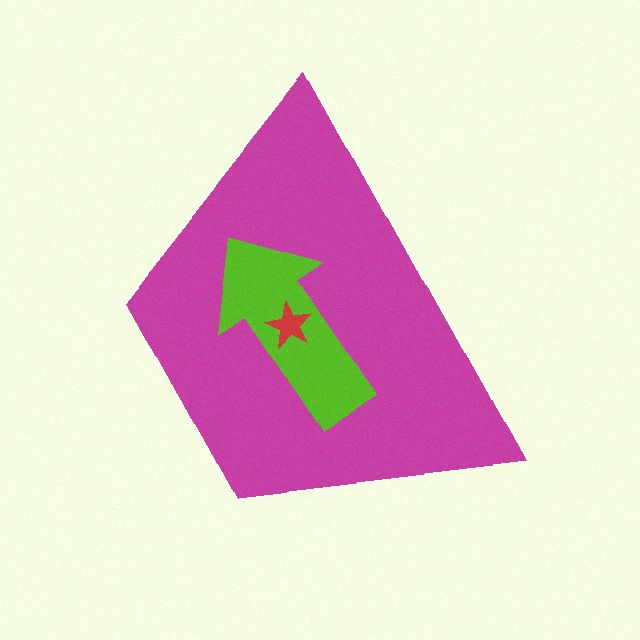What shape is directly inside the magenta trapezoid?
The lime arrow.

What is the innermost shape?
The red star.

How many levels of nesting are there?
3.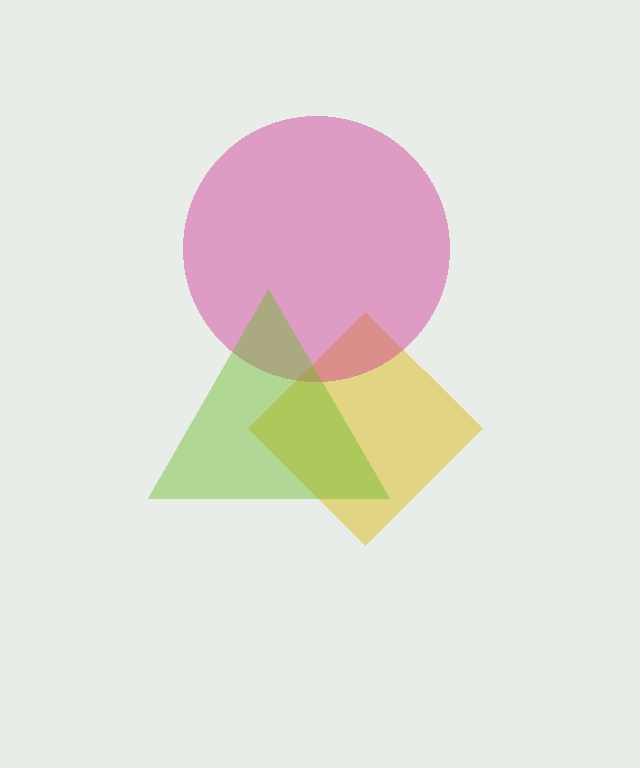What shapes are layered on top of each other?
The layered shapes are: a yellow diamond, a magenta circle, a lime triangle.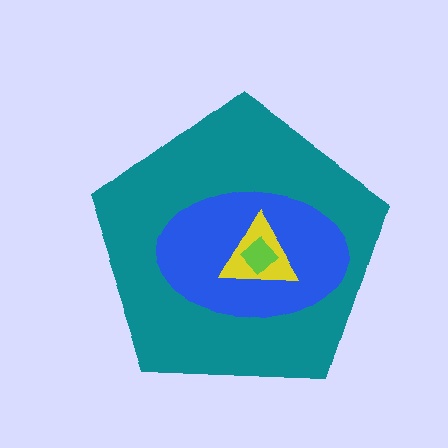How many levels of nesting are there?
4.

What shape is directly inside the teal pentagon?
The blue ellipse.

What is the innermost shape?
The lime diamond.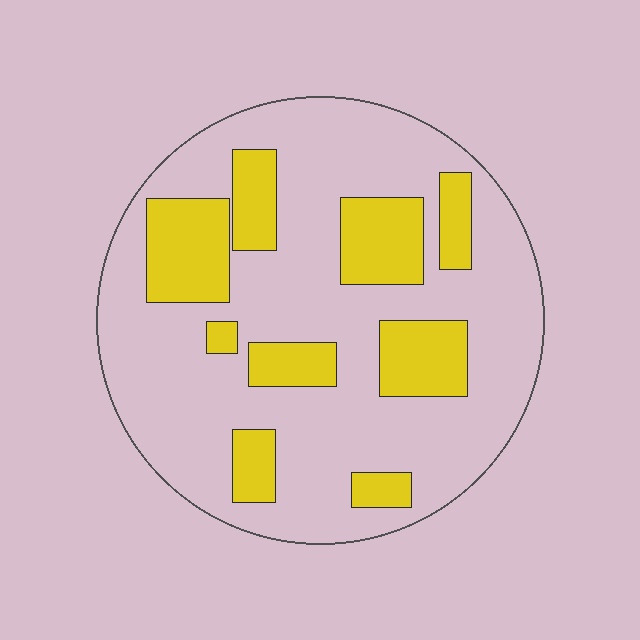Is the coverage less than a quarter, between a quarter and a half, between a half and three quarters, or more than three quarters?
Between a quarter and a half.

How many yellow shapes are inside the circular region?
9.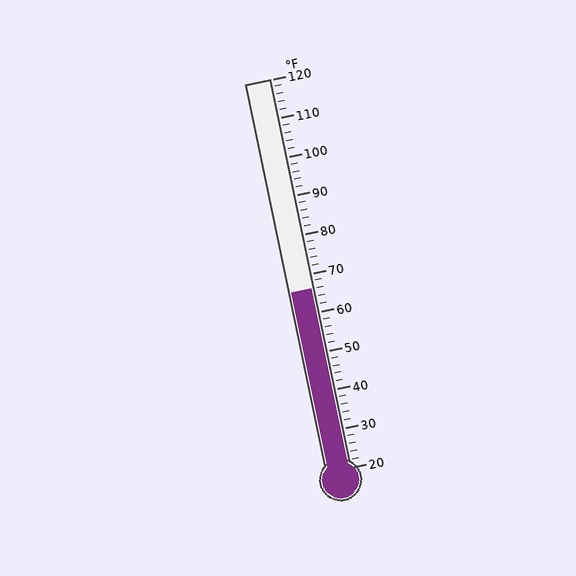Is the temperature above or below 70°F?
The temperature is below 70°F.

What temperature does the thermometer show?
The thermometer shows approximately 66°F.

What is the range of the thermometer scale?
The thermometer scale ranges from 20°F to 120°F.